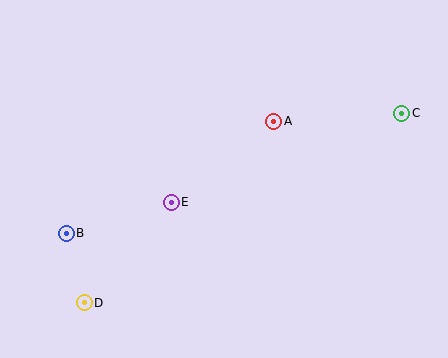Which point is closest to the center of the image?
Point E at (171, 202) is closest to the center.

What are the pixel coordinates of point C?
Point C is at (402, 113).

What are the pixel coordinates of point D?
Point D is at (84, 303).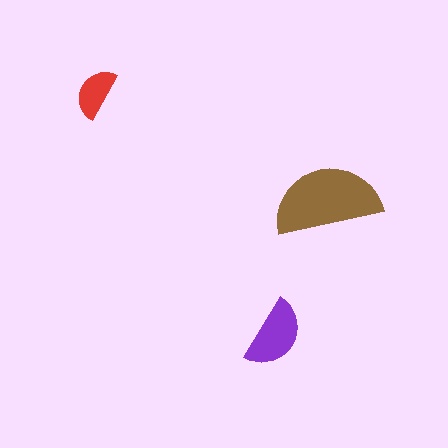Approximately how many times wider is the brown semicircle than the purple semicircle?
About 1.5 times wider.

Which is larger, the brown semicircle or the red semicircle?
The brown one.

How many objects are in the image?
There are 3 objects in the image.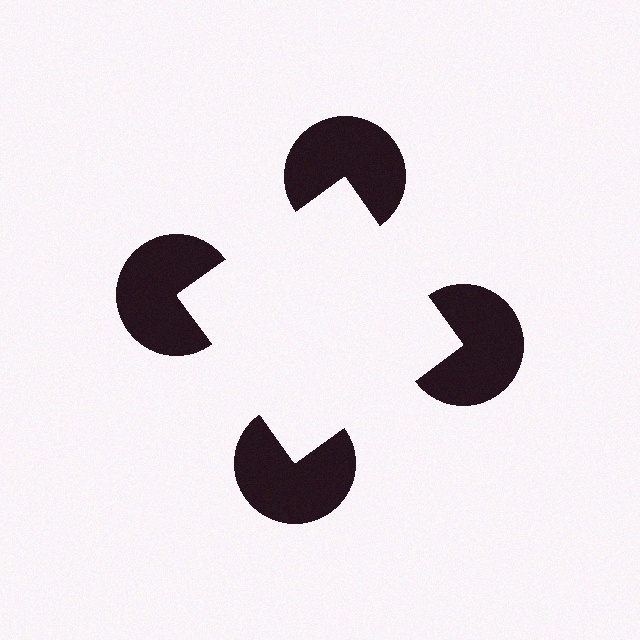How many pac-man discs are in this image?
There are 4 — one at each vertex of the illusory square.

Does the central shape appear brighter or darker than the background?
It typically appears slightly brighter than the background, even though no actual brightness change is drawn.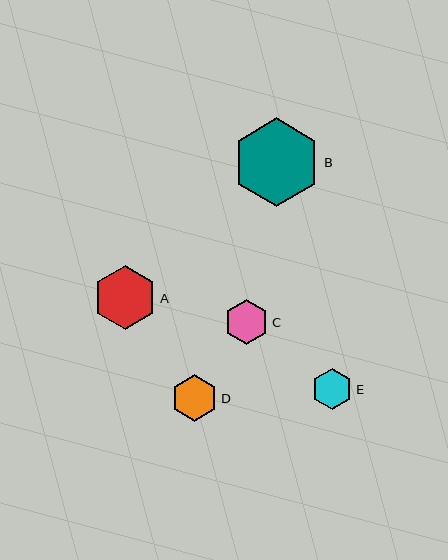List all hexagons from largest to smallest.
From largest to smallest: B, A, D, C, E.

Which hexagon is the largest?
Hexagon B is the largest with a size of approximately 88 pixels.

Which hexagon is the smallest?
Hexagon E is the smallest with a size of approximately 40 pixels.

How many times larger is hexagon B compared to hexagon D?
Hexagon B is approximately 1.9 times the size of hexagon D.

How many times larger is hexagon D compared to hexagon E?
Hexagon D is approximately 1.1 times the size of hexagon E.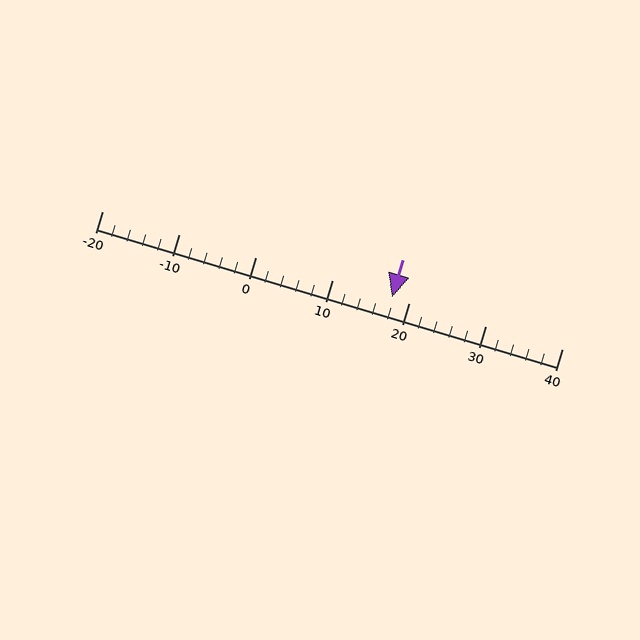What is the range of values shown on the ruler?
The ruler shows values from -20 to 40.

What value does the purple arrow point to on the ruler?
The purple arrow points to approximately 18.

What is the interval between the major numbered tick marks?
The major tick marks are spaced 10 units apart.